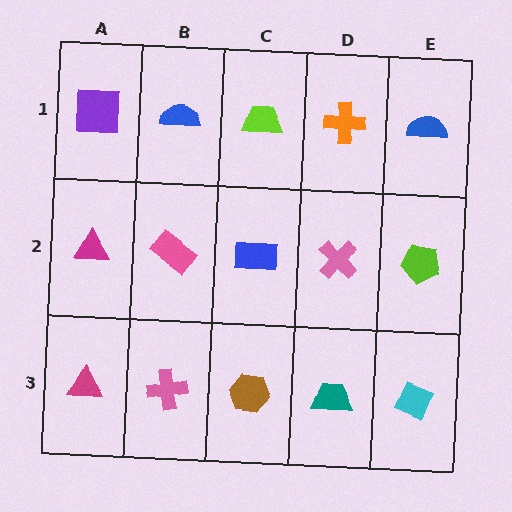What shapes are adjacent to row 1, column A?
A magenta triangle (row 2, column A), a blue semicircle (row 1, column B).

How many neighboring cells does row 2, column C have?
4.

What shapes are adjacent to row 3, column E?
A lime pentagon (row 2, column E), a teal trapezoid (row 3, column D).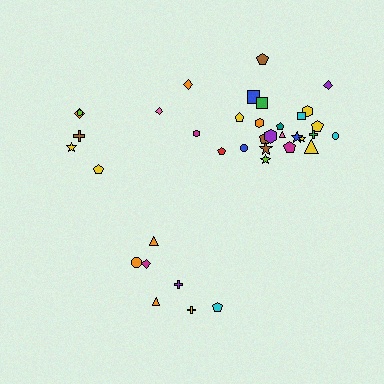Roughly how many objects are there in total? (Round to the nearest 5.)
Roughly 40 objects in total.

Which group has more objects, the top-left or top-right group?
The top-right group.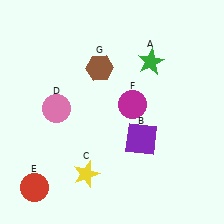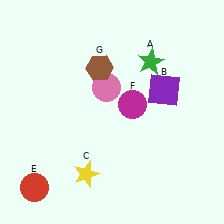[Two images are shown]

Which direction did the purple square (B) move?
The purple square (B) moved up.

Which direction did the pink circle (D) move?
The pink circle (D) moved right.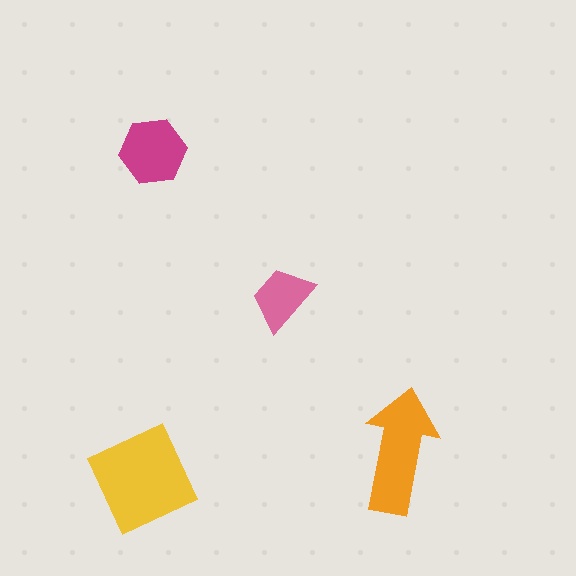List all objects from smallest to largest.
The pink trapezoid, the magenta hexagon, the orange arrow, the yellow square.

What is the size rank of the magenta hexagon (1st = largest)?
3rd.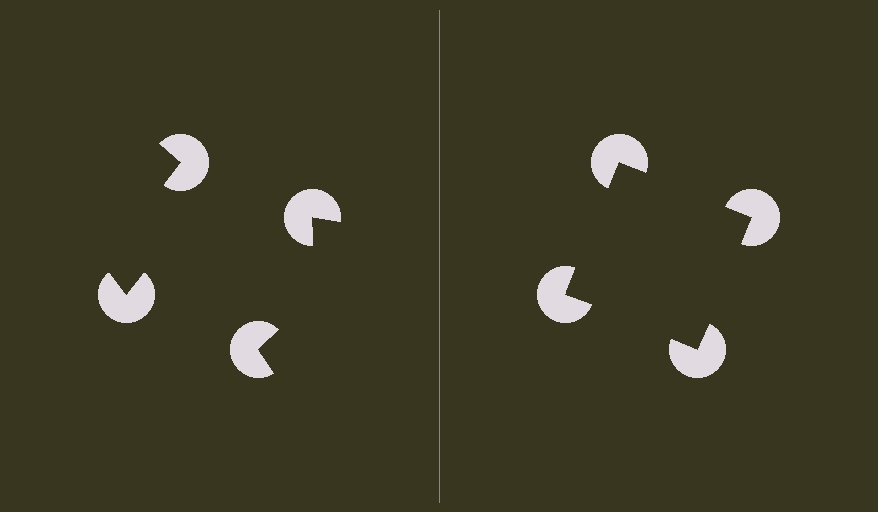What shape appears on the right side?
An illusory square.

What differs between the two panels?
The pac-man discs are positioned identically on both sides; only the wedge orientations differ. On the right they align to a square; on the left they are misaligned.